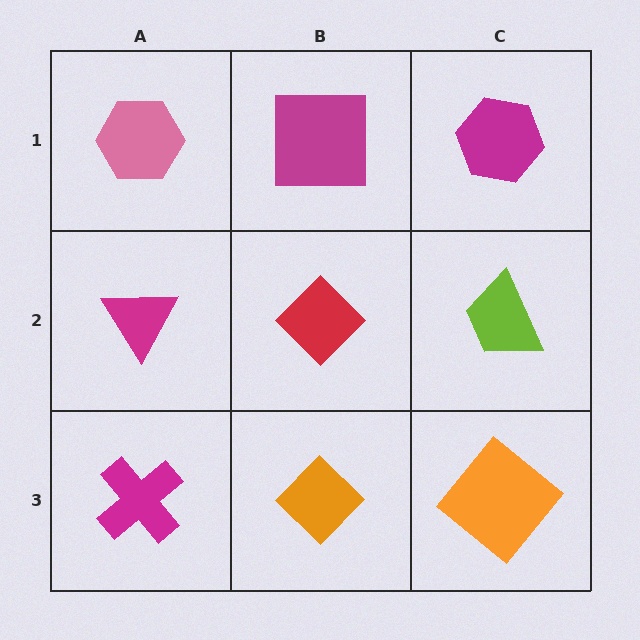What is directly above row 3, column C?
A lime trapezoid.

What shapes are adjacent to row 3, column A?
A magenta triangle (row 2, column A), an orange diamond (row 3, column B).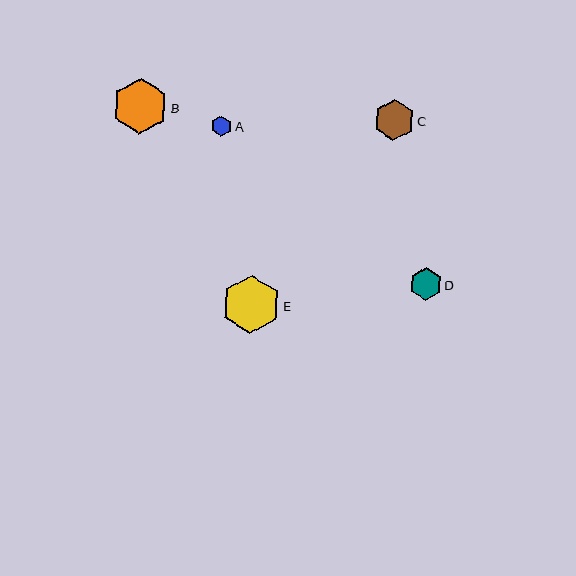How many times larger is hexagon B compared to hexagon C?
Hexagon B is approximately 1.4 times the size of hexagon C.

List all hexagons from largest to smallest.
From largest to smallest: E, B, C, D, A.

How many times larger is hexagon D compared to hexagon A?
Hexagon D is approximately 1.5 times the size of hexagon A.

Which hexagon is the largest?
Hexagon E is the largest with a size of approximately 58 pixels.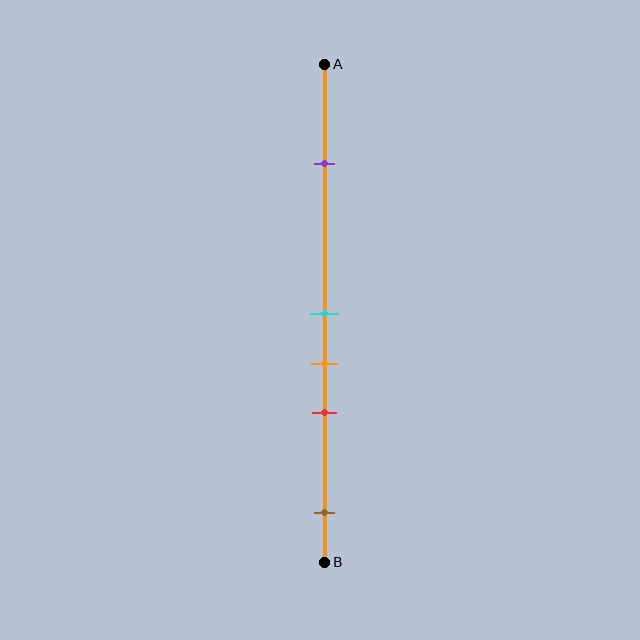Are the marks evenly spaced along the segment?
No, the marks are not evenly spaced.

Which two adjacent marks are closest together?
The cyan and orange marks are the closest adjacent pair.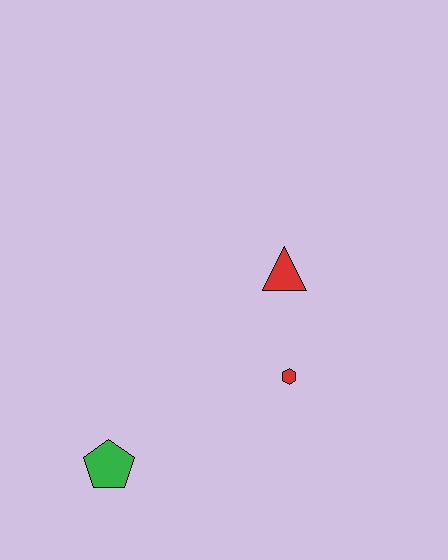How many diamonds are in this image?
There are no diamonds.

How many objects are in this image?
There are 3 objects.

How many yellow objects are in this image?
There are no yellow objects.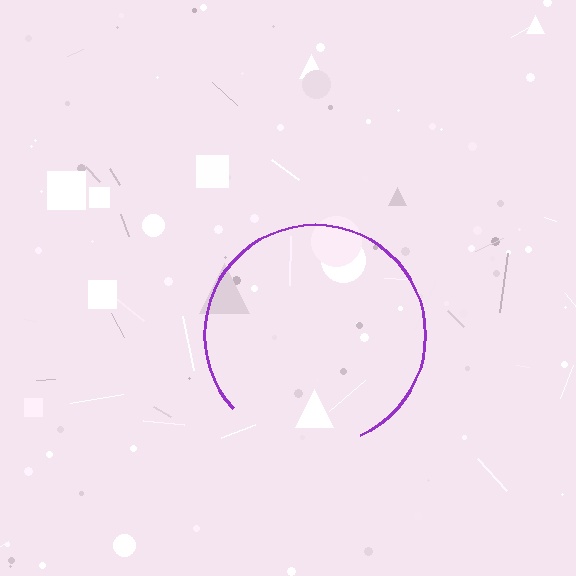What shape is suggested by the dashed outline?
The dashed outline suggests a circle.